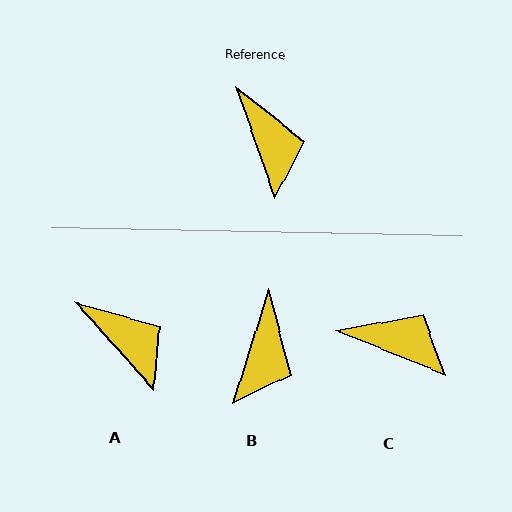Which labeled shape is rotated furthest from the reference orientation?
C, about 48 degrees away.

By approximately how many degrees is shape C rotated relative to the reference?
Approximately 48 degrees counter-clockwise.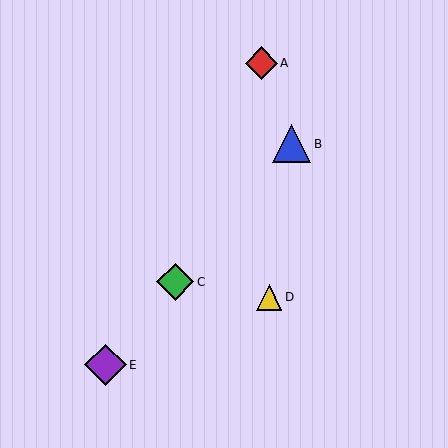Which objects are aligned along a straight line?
Objects B, C, E are aligned along a straight line.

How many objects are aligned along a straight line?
3 objects (B, C, E) are aligned along a straight line.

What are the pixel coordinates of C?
Object C is at (175, 282).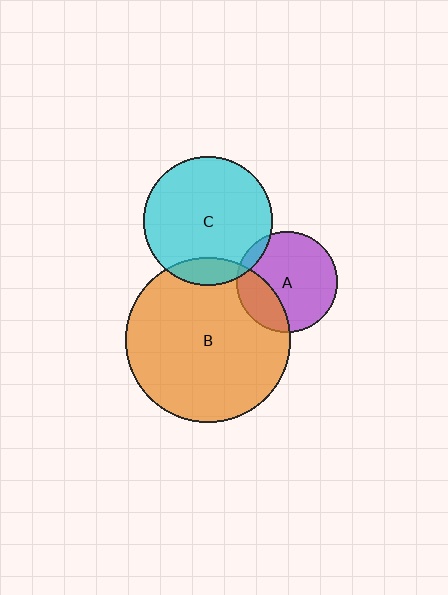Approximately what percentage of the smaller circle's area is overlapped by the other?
Approximately 25%.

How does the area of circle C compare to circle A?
Approximately 1.6 times.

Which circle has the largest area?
Circle B (orange).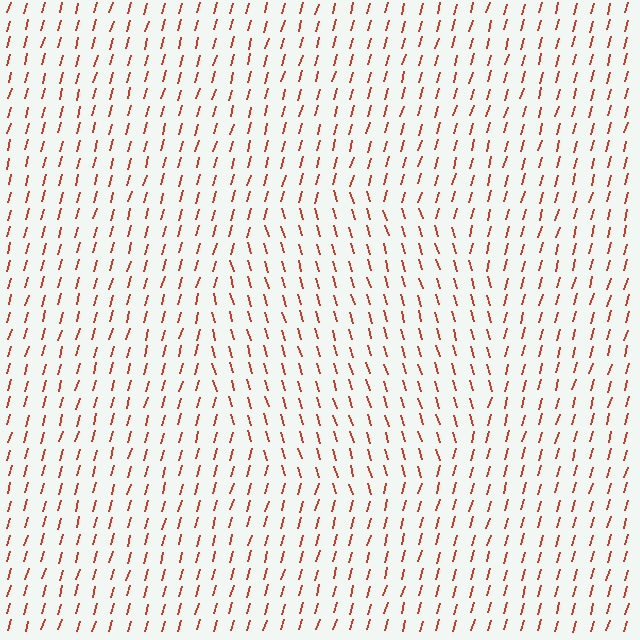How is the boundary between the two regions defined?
The boundary is defined purely by a change in line orientation (approximately 32 degrees difference). All lines are the same color and thickness.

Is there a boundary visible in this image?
Yes, there is a texture boundary formed by a change in line orientation.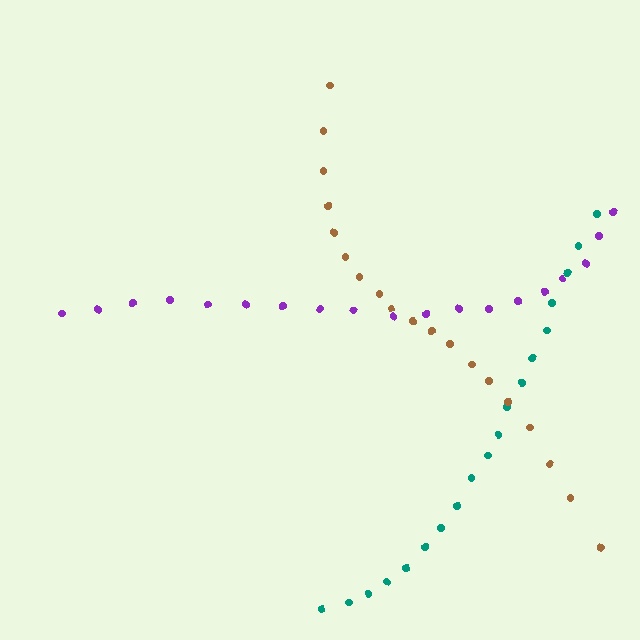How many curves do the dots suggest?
There are 3 distinct paths.